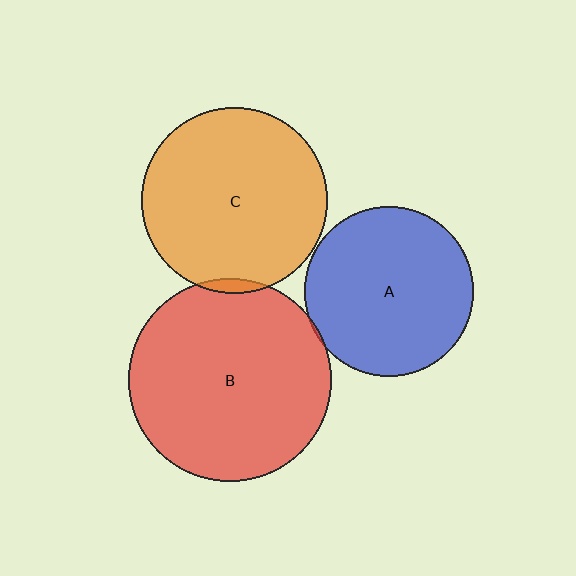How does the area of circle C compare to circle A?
Approximately 1.2 times.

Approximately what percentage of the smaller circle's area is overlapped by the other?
Approximately 5%.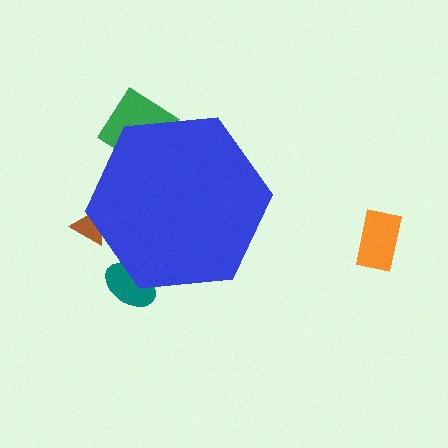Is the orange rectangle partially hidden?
No, the orange rectangle is fully visible.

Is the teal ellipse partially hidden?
Yes, the teal ellipse is partially hidden behind the blue hexagon.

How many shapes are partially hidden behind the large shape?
4 shapes are partially hidden.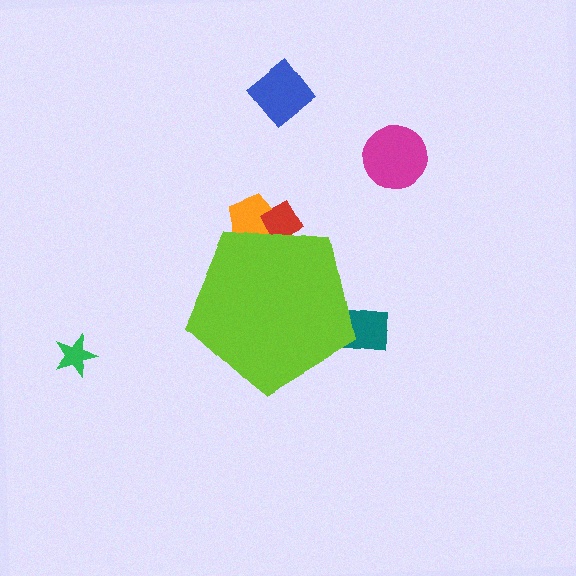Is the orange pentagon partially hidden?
Yes, the orange pentagon is partially hidden behind the lime pentagon.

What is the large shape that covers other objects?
A lime pentagon.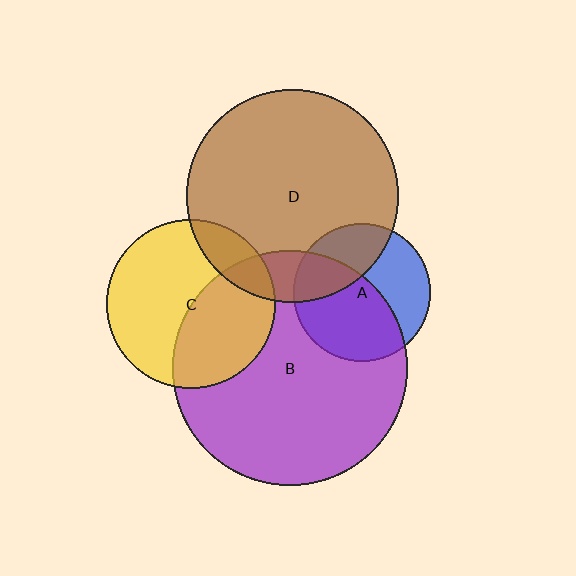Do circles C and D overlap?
Yes.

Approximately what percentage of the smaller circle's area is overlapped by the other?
Approximately 15%.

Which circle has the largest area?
Circle B (purple).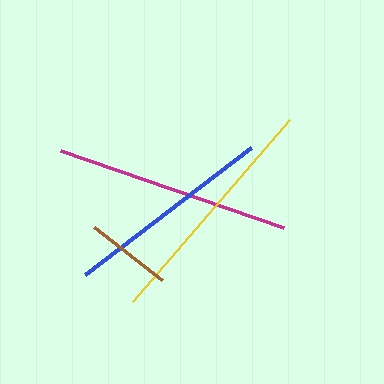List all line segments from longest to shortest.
From longest to shortest: yellow, magenta, blue, brown.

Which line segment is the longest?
The yellow line is the longest at approximately 240 pixels.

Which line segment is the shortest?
The brown line is the shortest at approximately 86 pixels.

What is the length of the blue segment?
The blue segment is approximately 209 pixels long.